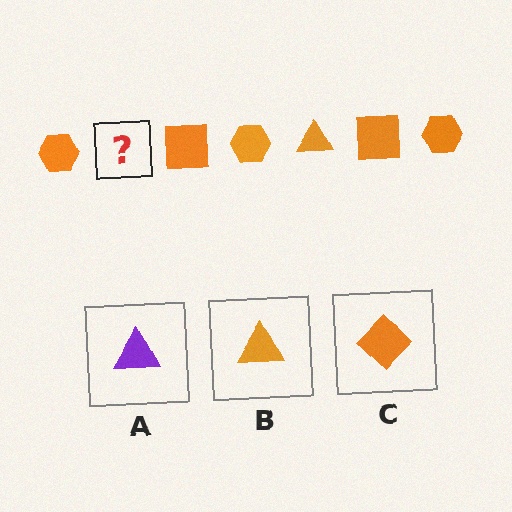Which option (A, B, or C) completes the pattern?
B.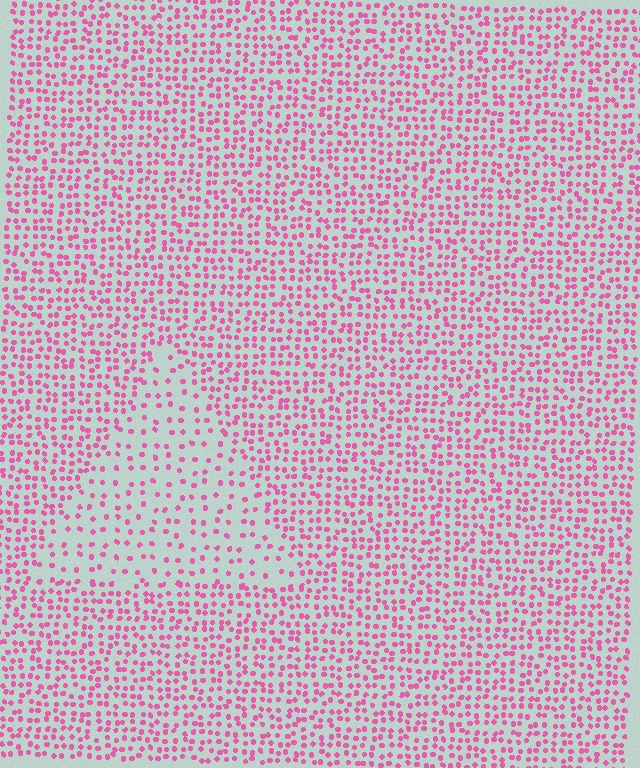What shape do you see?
I see a triangle.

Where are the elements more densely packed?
The elements are more densely packed outside the triangle boundary.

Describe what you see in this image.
The image contains small pink elements arranged at two different densities. A triangle-shaped region is visible where the elements are less densely packed than the surrounding area.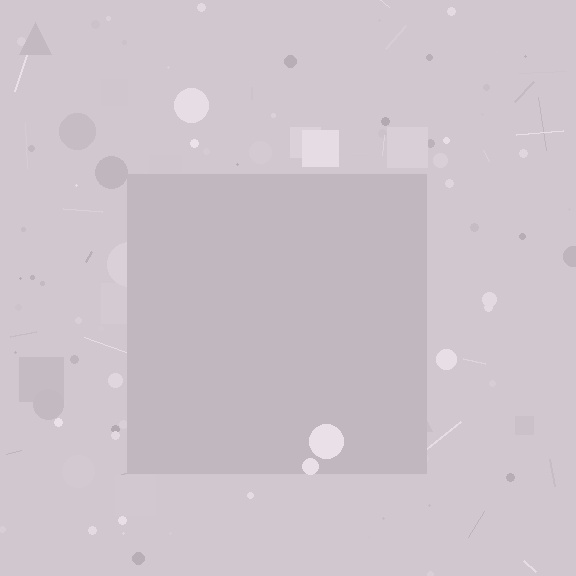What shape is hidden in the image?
A square is hidden in the image.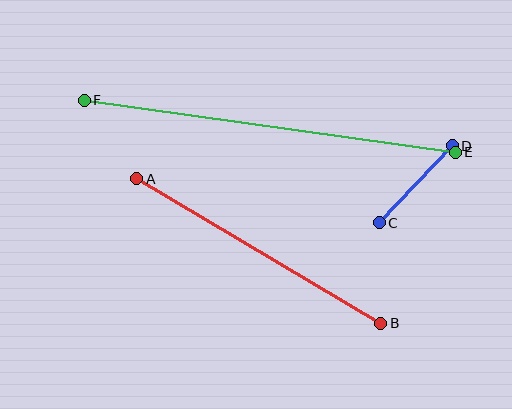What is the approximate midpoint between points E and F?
The midpoint is at approximately (270, 126) pixels.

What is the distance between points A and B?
The distance is approximately 283 pixels.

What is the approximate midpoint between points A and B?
The midpoint is at approximately (259, 251) pixels.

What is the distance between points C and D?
The distance is approximately 106 pixels.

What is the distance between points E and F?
The distance is approximately 375 pixels.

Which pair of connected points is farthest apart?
Points E and F are farthest apart.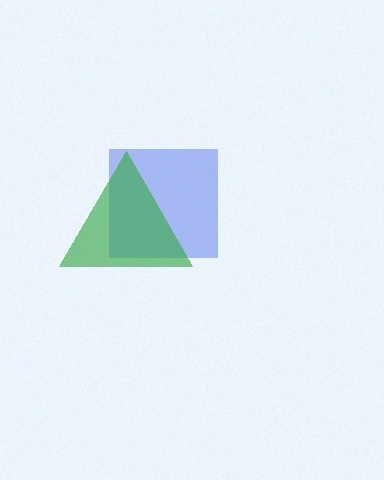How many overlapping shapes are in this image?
There are 2 overlapping shapes in the image.